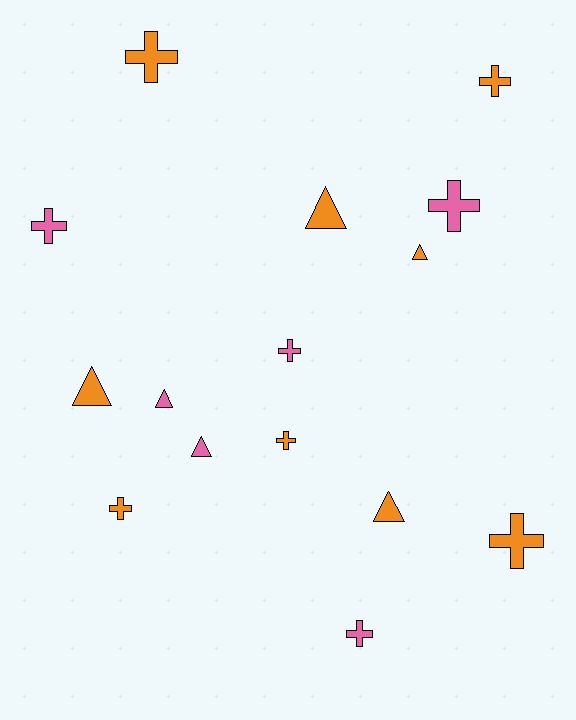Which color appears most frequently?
Orange, with 9 objects.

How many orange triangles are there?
There are 4 orange triangles.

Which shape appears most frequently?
Cross, with 9 objects.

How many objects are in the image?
There are 15 objects.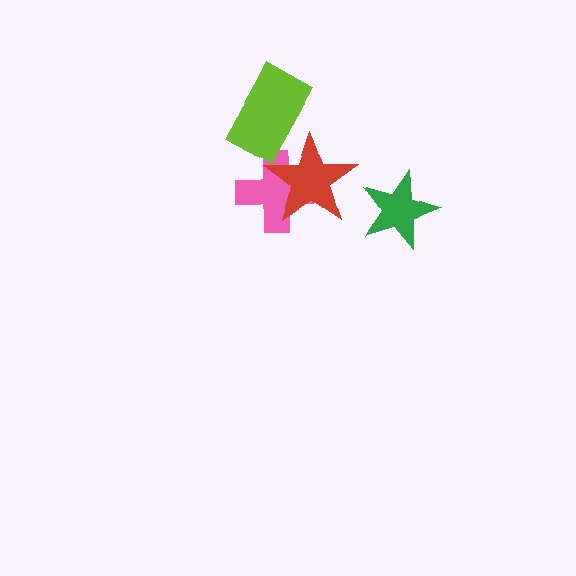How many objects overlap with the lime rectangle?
1 object overlaps with the lime rectangle.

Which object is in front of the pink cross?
The red star is in front of the pink cross.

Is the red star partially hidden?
Yes, it is partially covered by another shape.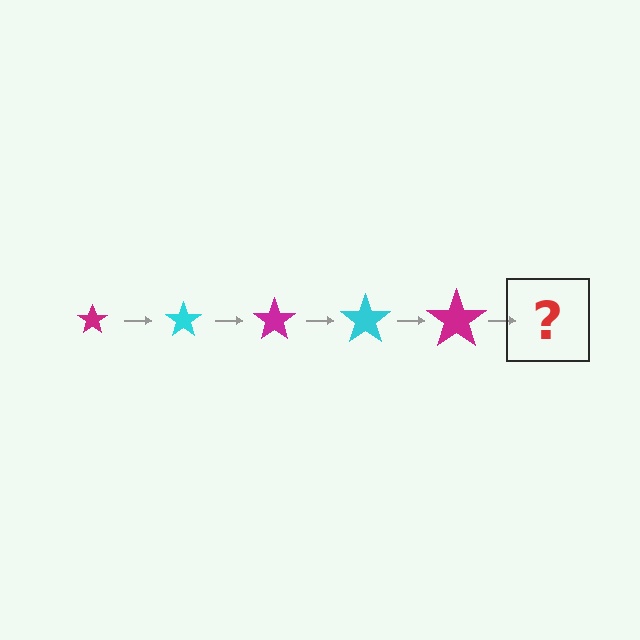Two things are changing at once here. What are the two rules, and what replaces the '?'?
The two rules are that the star grows larger each step and the color cycles through magenta and cyan. The '?' should be a cyan star, larger than the previous one.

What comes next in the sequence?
The next element should be a cyan star, larger than the previous one.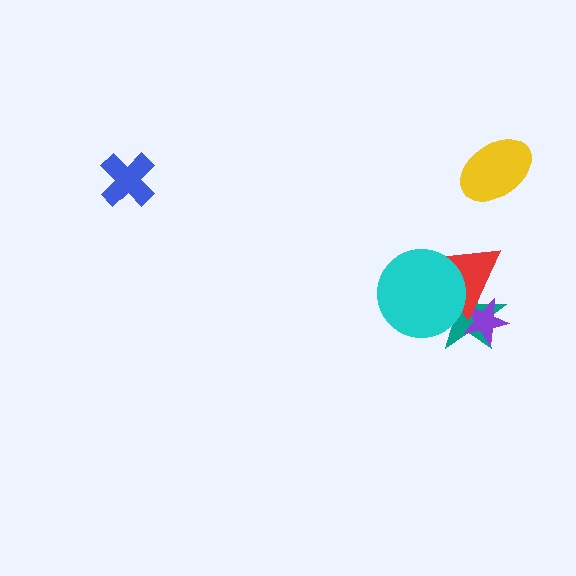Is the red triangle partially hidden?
Yes, it is partially covered by another shape.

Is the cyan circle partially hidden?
No, no other shape covers it.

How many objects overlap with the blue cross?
0 objects overlap with the blue cross.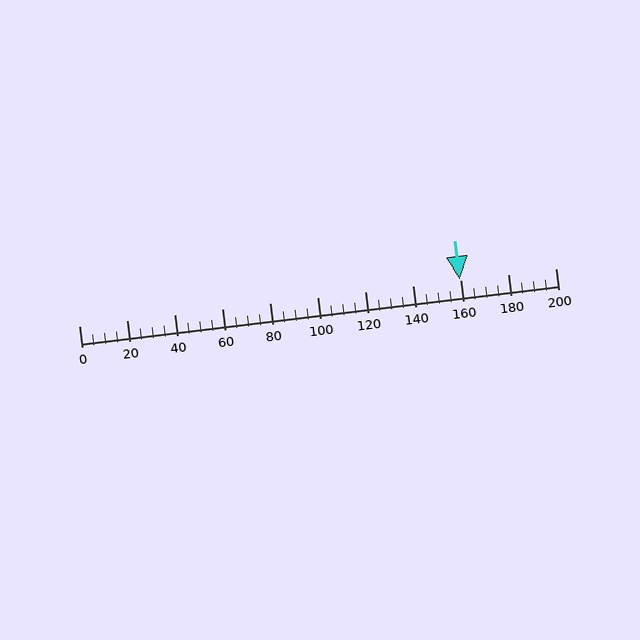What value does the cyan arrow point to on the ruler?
The cyan arrow points to approximately 160.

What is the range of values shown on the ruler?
The ruler shows values from 0 to 200.